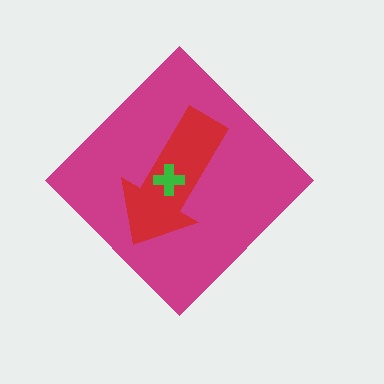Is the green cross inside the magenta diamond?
Yes.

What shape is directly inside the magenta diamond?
The red arrow.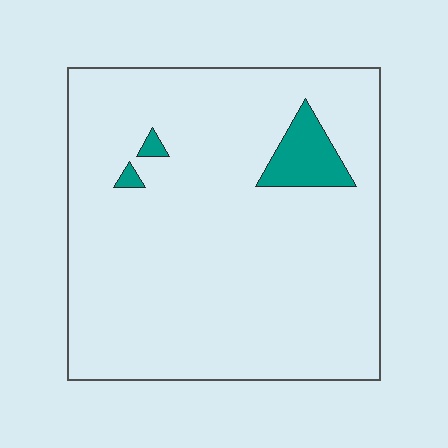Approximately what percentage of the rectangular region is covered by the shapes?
Approximately 5%.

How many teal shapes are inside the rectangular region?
3.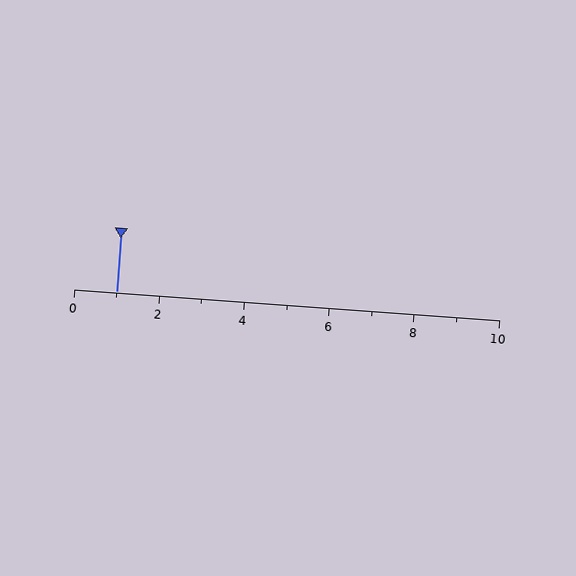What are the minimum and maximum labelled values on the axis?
The axis runs from 0 to 10.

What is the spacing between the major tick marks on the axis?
The major ticks are spaced 2 apart.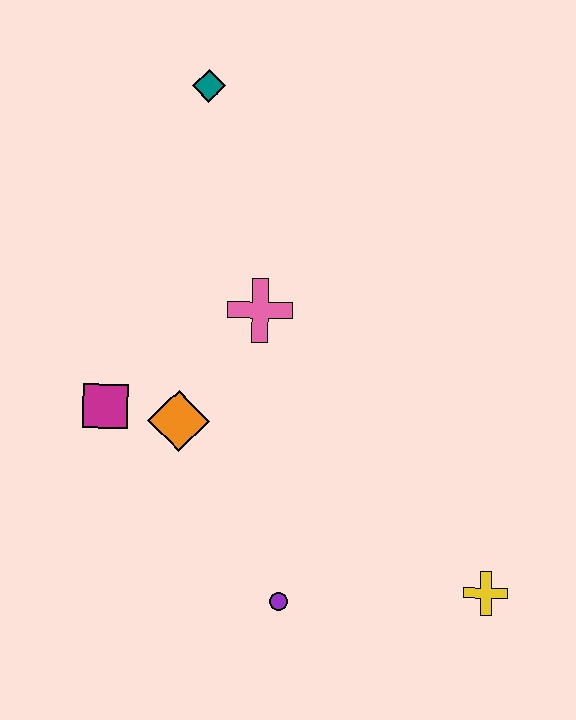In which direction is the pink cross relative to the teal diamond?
The pink cross is below the teal diamond.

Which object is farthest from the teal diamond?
The yellow cross is farthest from the teal diamond.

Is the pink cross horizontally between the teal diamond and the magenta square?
No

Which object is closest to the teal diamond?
The pink cross is closest to the teal diamond.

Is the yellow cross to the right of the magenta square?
Yes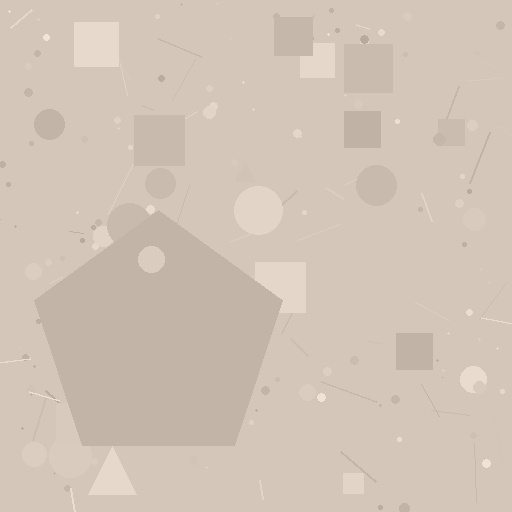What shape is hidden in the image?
A pentagon is hidden in the image.